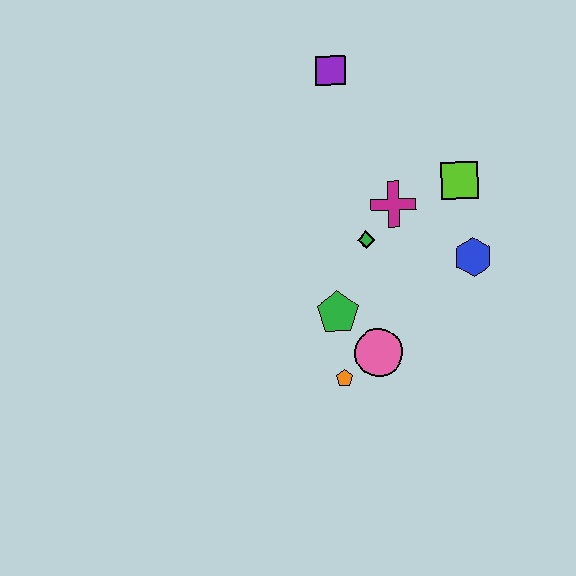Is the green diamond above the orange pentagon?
Yes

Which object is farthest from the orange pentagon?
The purple square is farthest from the orange pentagon.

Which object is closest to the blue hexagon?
The lime square is closest to the blue hexagon.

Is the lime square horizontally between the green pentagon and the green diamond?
No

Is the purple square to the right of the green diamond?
No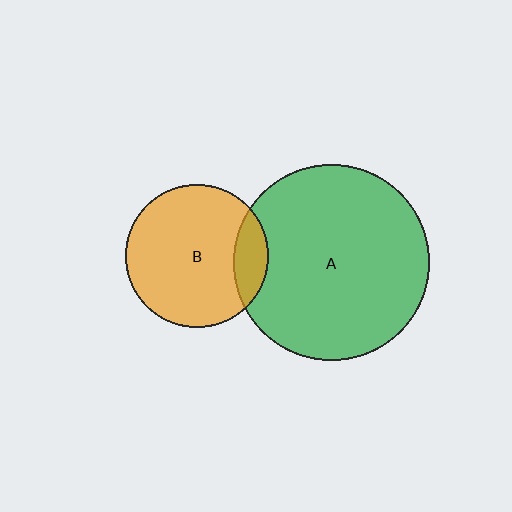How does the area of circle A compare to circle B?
Approximately 1.9 times.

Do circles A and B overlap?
Yes.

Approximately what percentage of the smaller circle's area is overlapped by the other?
Approximately 15%.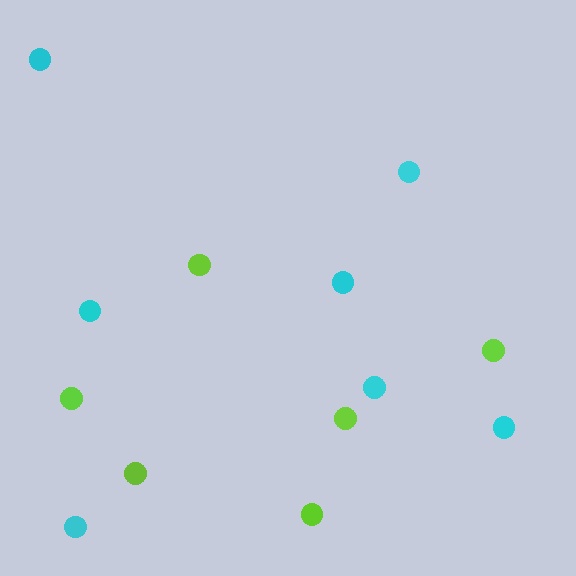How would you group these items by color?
There are 2 groups: one group of lime circles (6) and one group of cyan circles (7).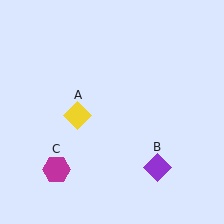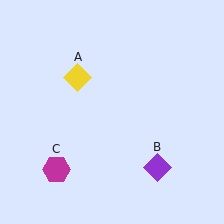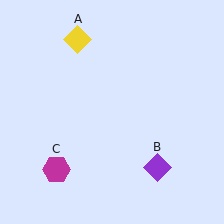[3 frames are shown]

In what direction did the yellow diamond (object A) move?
The yellow diamond (object A) moved up.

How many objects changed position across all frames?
1 object changed position: yellow diamond (object A).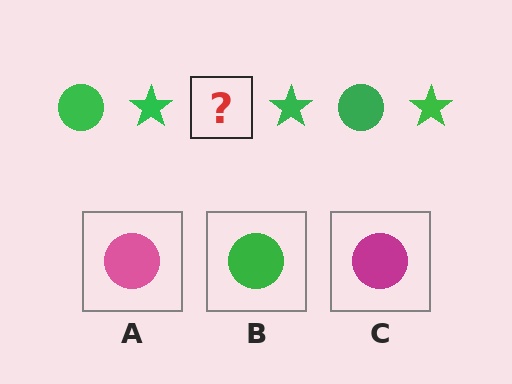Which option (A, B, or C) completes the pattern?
B.